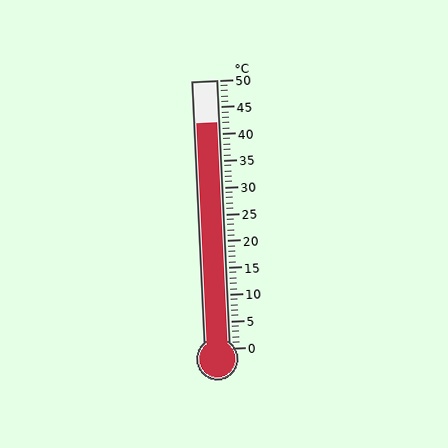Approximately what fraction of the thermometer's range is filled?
The thermometer is filled to approximately 85% of its range.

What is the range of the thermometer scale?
The thermometer scale ranges from 0°C to 50°C.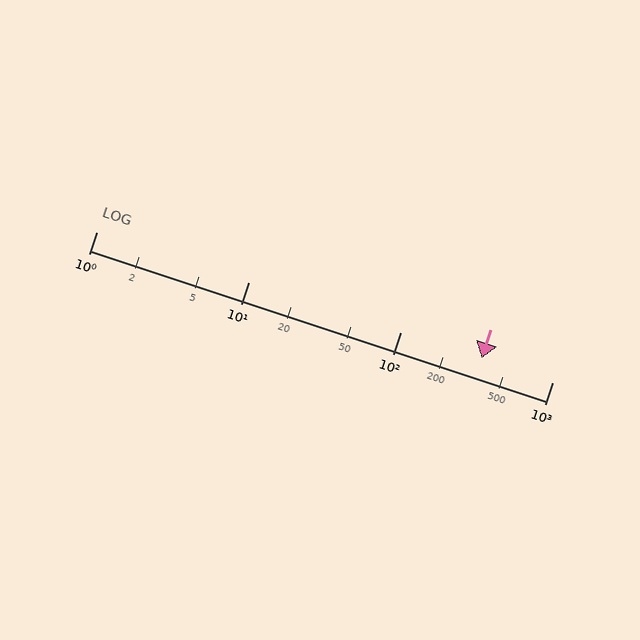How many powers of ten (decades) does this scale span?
The scale spans 3 decades, from 1 to 1000.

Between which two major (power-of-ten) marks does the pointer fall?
The pointer is between 100 and 1000.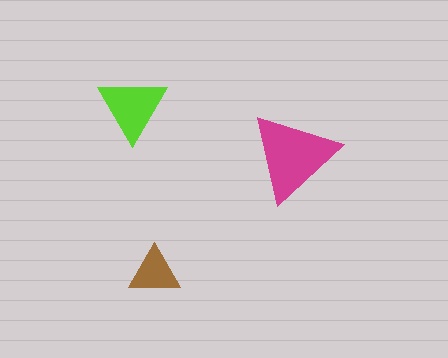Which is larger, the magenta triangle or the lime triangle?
The magenta one.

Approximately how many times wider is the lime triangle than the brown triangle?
About 1.5 times wider.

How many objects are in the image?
There are 3 objects in the image.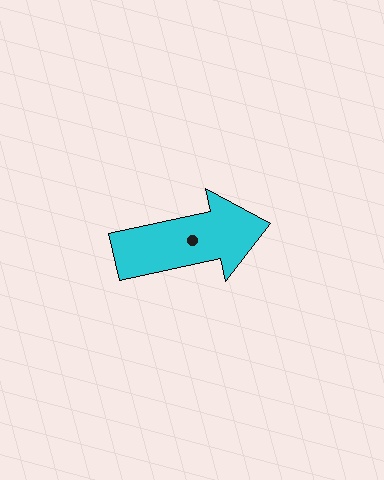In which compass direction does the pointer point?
East.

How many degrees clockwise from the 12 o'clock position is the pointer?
Approximately 78 degrees.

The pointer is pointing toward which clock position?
Roughly 3 o'clock.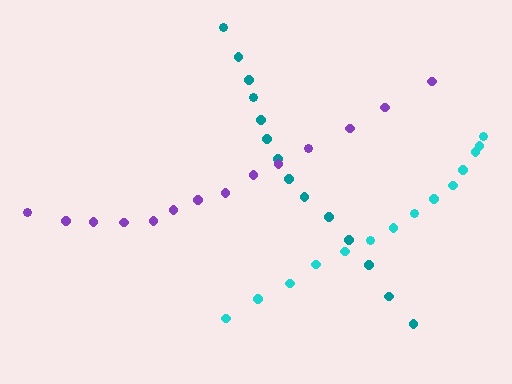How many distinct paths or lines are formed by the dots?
There are 3 distinct paths.